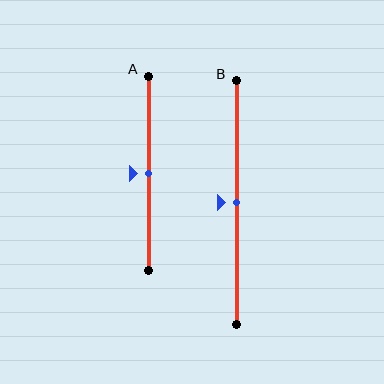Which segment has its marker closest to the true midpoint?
Segment A has its marker closest to the true midpoint.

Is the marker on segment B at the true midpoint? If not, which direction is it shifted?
Yes, the marker on segment B is at the true midpoint.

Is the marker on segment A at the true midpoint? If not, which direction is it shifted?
Yes, the marker on segment A is at the true midpoint.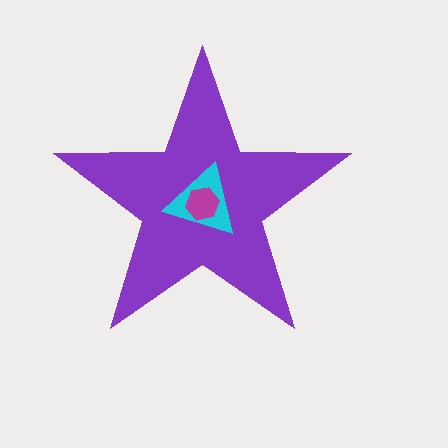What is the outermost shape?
The purple star.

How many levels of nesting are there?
3.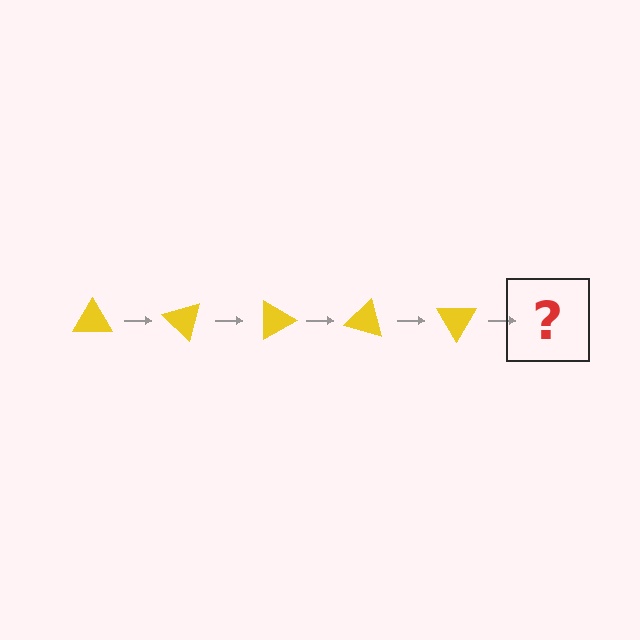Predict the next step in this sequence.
The next step is a yellow triangle rotated 225 degrees.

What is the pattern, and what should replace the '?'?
The pattern is that the triangle rotates 45 degrees each step. The '?' should be a yellow triangle rotated 225 degrees.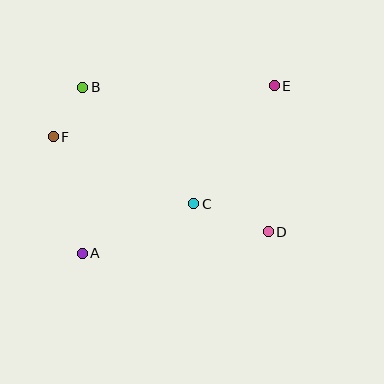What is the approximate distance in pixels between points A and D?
The distance between A and D is approximately 187 pixels.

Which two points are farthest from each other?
Points A and E are farthest from each other.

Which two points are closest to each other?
Points B and F are closest to each other.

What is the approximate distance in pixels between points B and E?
The distance between B and E is approximately 191 pixels.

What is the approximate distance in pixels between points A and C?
The distance between A and C is approximately 122 pixels.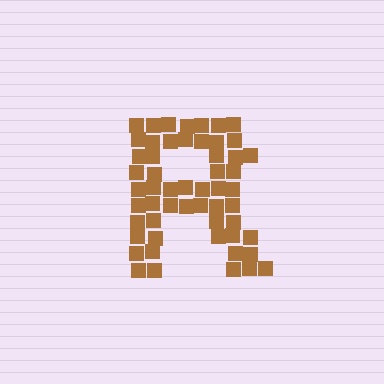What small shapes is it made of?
It is made of small squares.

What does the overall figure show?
The overall figure shows the letter R.